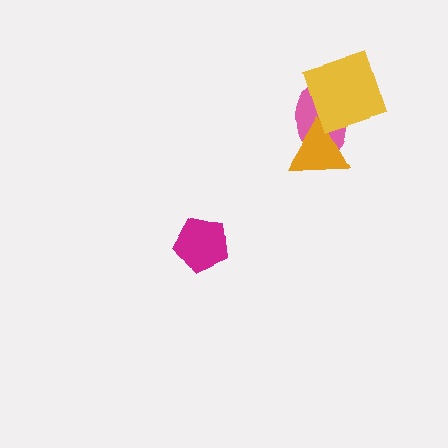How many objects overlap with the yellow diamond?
2 objects overlap with the yellow diamond.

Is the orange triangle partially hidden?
Yes, it is partially covered by another shape.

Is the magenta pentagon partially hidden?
No, no other shape covers it.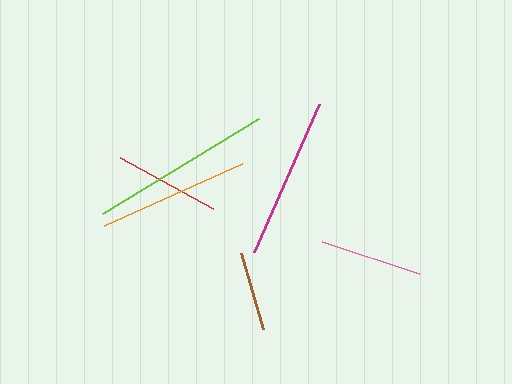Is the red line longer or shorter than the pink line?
The red line is longer than the pink line.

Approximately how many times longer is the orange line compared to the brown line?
The orange line is approximately 1.9 times the length of the brown line.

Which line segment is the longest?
The lime line is the longest at approximately 183 pixels.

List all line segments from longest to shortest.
From longest to shortest: lime, magenta, orange, red, pink, brown.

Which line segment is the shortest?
The brown line is the shortest at approximately 79 pixels.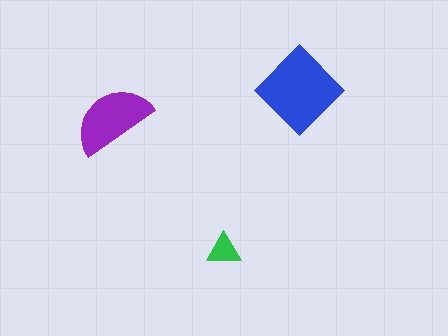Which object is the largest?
The blue diamond.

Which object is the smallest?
The green triangle.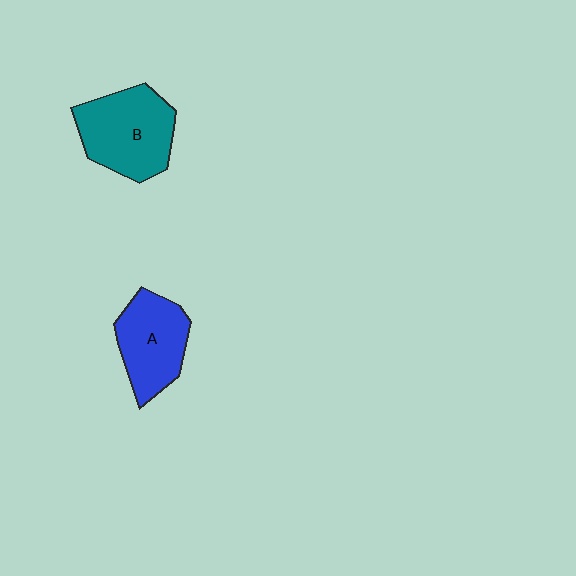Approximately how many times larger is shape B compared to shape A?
Approximately 1.2 times.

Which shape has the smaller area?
Shape A (blue).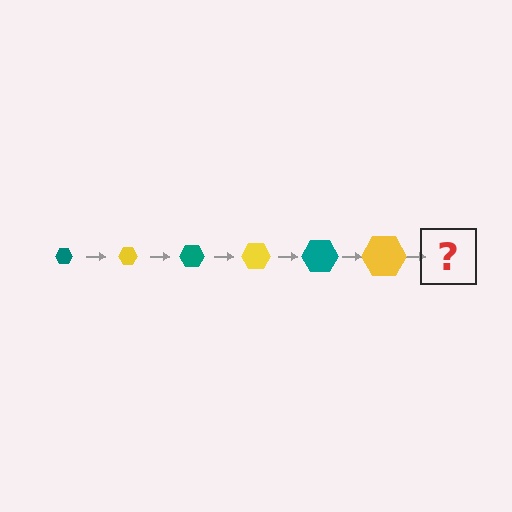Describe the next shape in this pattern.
It should be a teal hexagon, larger than the previous one.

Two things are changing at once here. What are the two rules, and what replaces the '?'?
The two rules are that the hexagon grows larger each step and the color cycles through teal and yellow. The '?' should be a teal hexagon, larger than the previous one.